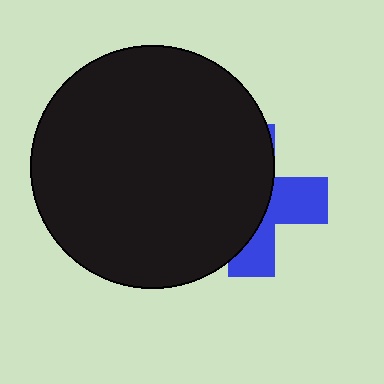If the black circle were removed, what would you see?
You would see the complete blue cross.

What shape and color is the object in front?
The object in front is a black circle.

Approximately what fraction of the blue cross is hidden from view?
Roughly 62% of the blue cross is hidden behind the black circle.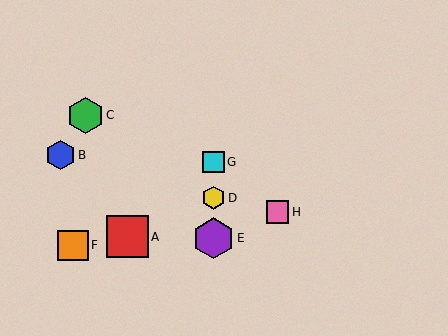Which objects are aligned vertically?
Objects D, E, G are aligned vertically.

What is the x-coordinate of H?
Object H is at x≈278.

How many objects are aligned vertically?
3 objects (D, E, G) are aligned vertically.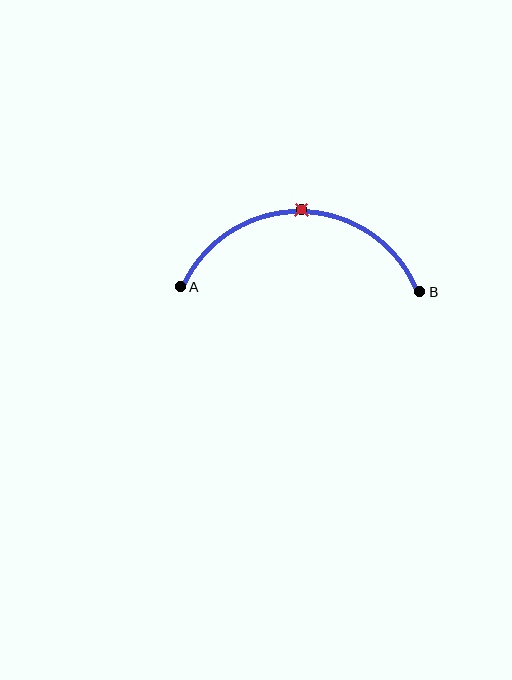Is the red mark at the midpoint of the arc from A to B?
Yes. The red mark lies on the arc at equal arc-length from both A and B — it is the arc midpoint.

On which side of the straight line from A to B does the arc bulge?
The arc bulges above the straight line connecting A and B.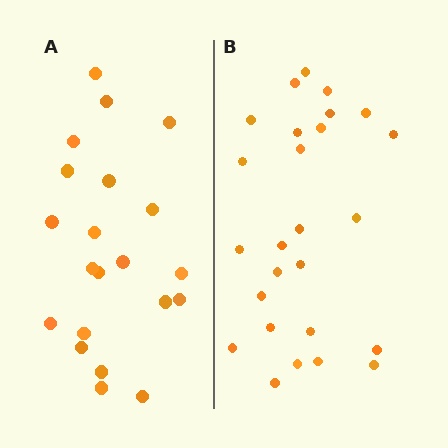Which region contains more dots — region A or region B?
Region B (the right region) has more dots.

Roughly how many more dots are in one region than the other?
Region B has about 5 more dots than region A.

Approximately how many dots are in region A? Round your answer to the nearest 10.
About 20 dots. (The exact count is 21, which rounds to 20.)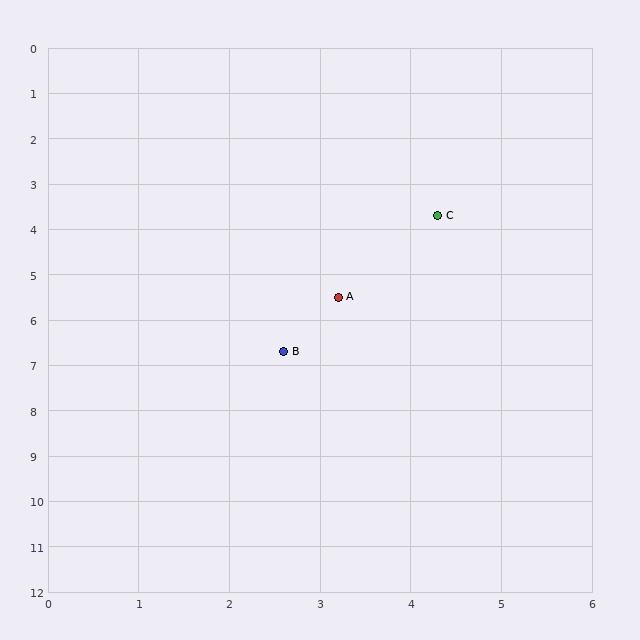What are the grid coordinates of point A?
Point A is at approximately (3.2, 5.5).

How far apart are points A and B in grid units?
Points A and B are about 1.3 grid units apart.